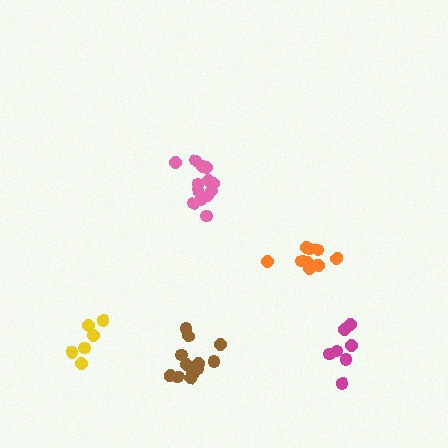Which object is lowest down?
The brown cluster is bottommost.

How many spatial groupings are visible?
There are 5 spatial groupings.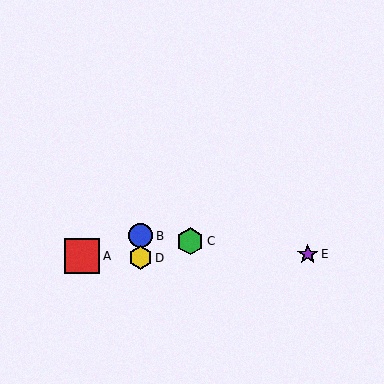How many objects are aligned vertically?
2 objects (B, D) are aligned vertically.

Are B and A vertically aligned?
No, B is at x≈140 and A is at x≈82.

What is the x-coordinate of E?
Object E is at x≈308.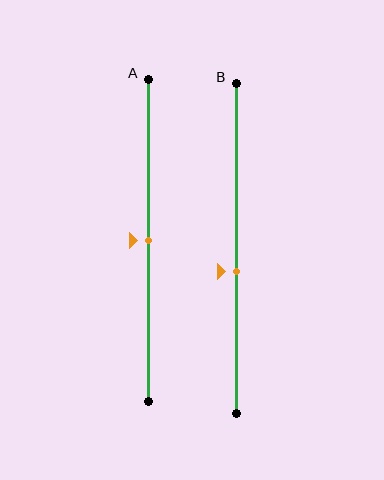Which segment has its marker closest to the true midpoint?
Segment A has its marker closest to the true midpoint.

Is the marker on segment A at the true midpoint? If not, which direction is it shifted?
Yes, the marker on segment A is at the true midpoint.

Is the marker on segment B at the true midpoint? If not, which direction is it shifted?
No, the marker on segment B is shifted downward by about 7% of the segment length.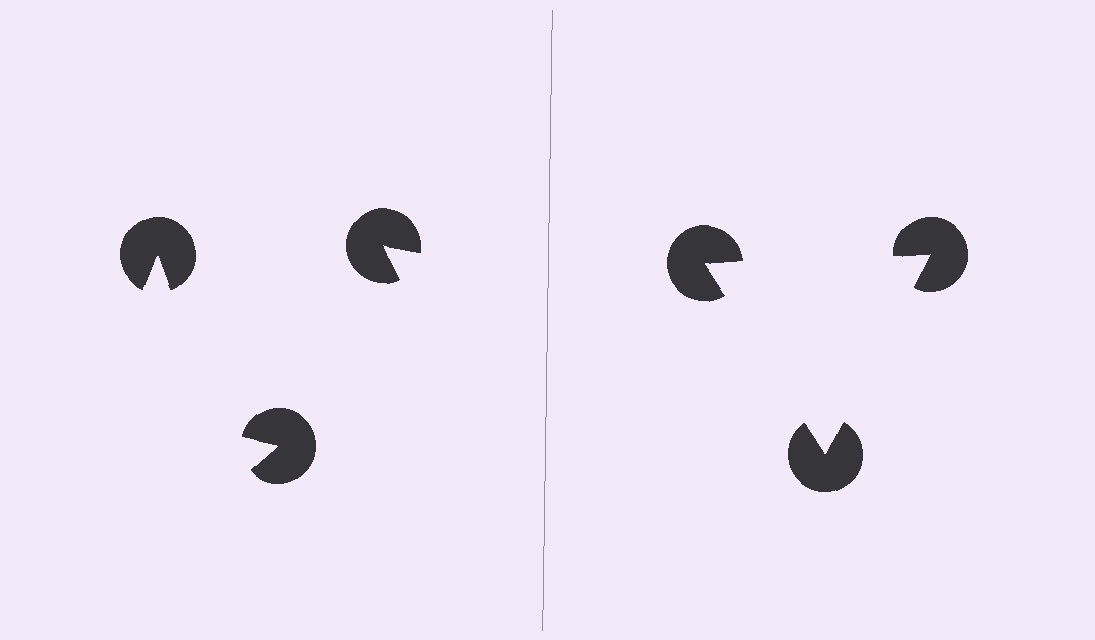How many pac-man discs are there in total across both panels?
6 — 3 on each side.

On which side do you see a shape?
An illusory triangle appears on the right side. On the left side the wedge cuts are rotated, so no coherent shape forms.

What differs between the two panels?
The pac-man discs are positioned identically on both sides; only the wedge orientations differ. On the right they align to a triangle; on the left they are misaligned.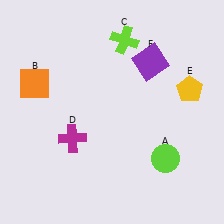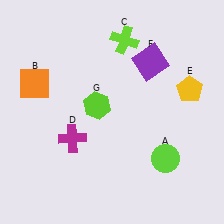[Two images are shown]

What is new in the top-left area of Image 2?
A lime hexagon (G) was added in the top-left area of Image 2.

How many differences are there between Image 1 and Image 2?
There is 1 difference between the two images.